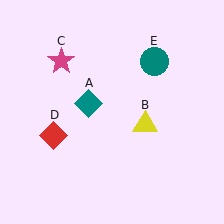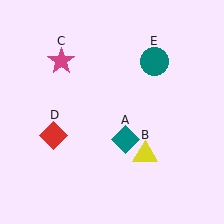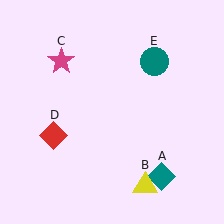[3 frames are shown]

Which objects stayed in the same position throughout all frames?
Magenta star (object C) and red diamond (object D) and teal circle (object E) remained stationary.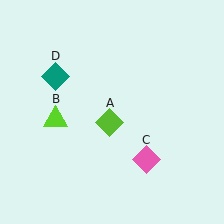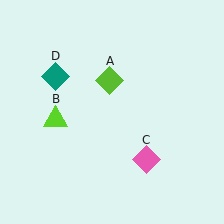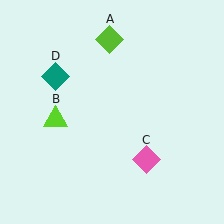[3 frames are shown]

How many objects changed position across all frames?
1 object changed position: lime diamond (object A).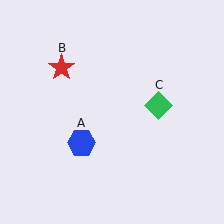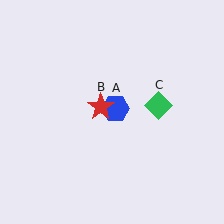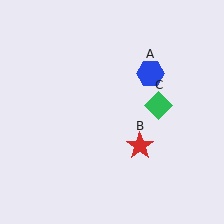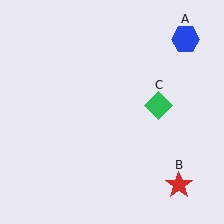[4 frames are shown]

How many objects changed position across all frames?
2 objects changed position: blue hexagon (object A), red star (object B).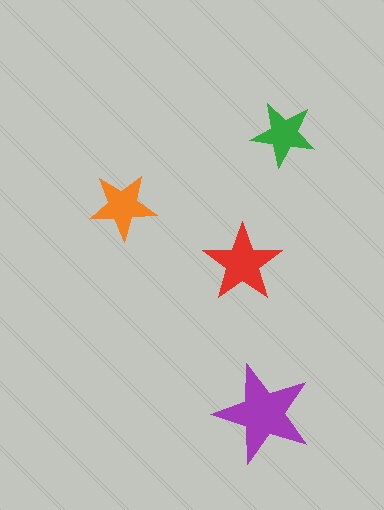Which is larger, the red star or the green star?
The red one.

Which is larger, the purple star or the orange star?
The purple one.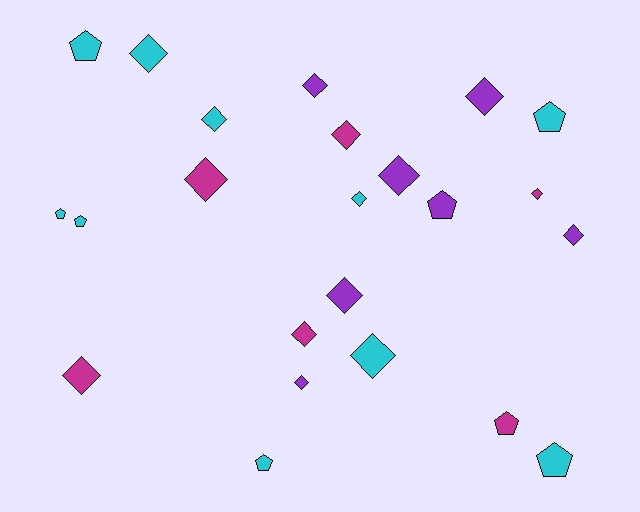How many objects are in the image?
There are 23 objects.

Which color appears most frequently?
Cyan, with 10 objects.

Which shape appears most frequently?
Diamond, with 15 objects.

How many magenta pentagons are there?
There is 1 magenta pentagon.